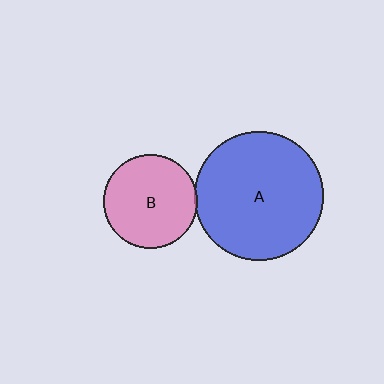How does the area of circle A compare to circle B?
Approximately 1.9 times.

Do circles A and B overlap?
Yes.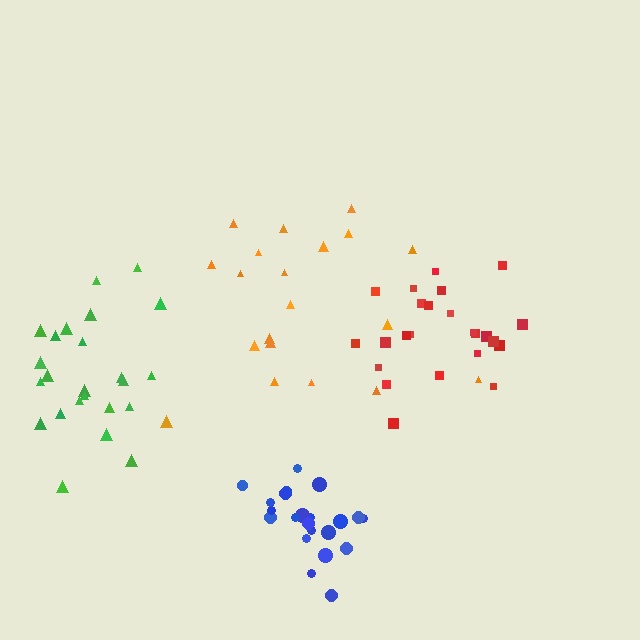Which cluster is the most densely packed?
Blue.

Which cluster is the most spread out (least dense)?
Orange.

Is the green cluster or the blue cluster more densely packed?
Blue.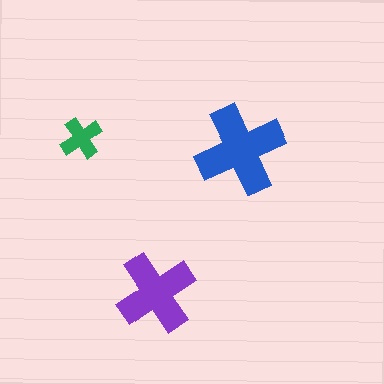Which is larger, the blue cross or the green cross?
The blue one.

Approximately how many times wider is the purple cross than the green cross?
About 2 times wider.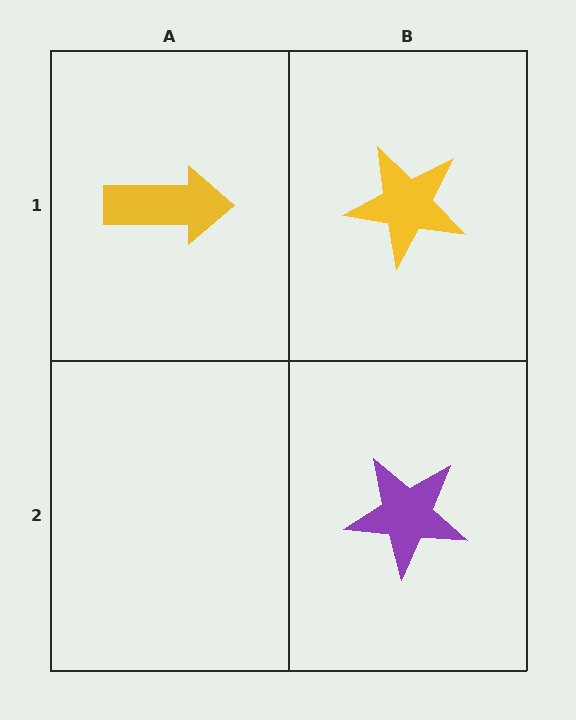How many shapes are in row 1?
2 shapes.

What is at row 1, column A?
A yellow arrow.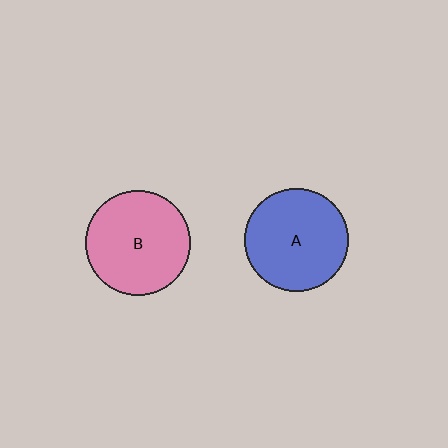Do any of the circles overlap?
No, none of the circles overlap.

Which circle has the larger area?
Circle B (pink).